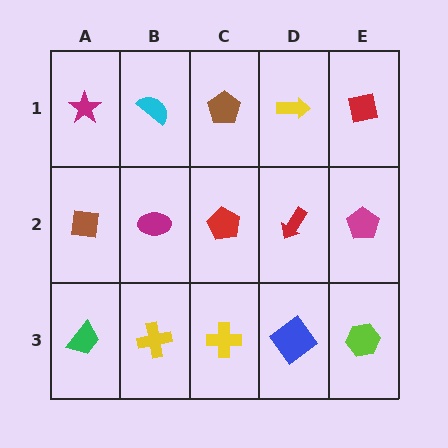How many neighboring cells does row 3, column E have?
2.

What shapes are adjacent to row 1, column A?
A brown square (row 2, column A), a cyan semicircle (row 1, column B).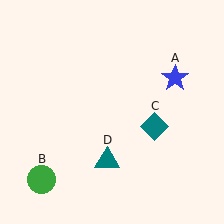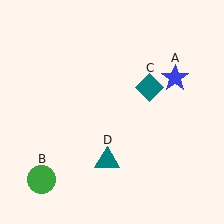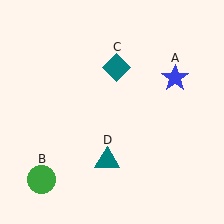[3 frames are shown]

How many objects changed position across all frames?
1 object changed position: teal diamond (object C).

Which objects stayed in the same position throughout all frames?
Blue star (object A) and green circle (object B) and teal triangle (object D) remained stationary.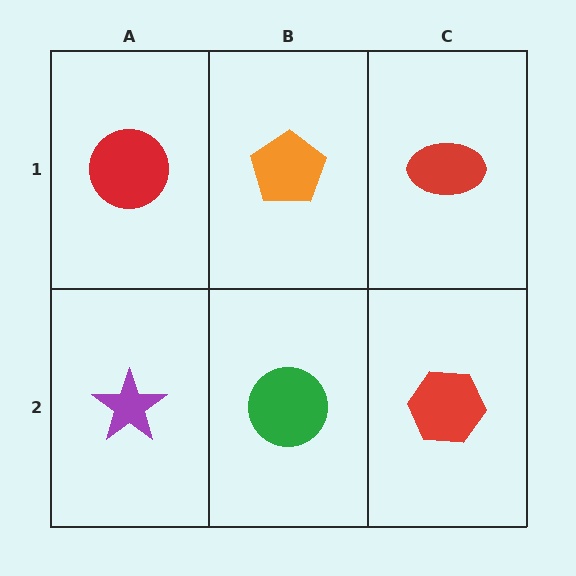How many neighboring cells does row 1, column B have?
3.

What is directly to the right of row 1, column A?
An orange pentagon.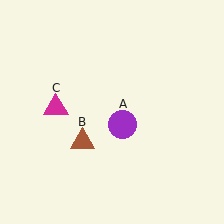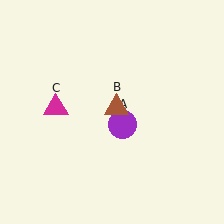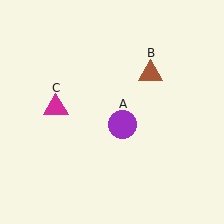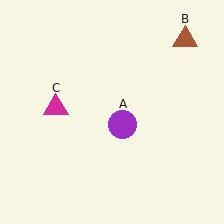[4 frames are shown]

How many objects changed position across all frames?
1 object changed position: brown triangle (object B).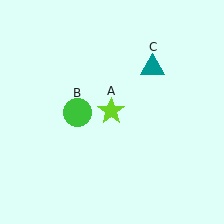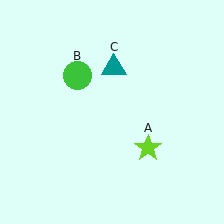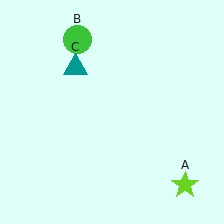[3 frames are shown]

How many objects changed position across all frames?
3 objects changed position: lime star (object A), green circle (object B), teal triangle (object C).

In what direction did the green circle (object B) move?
The green circle (object B) moved up.